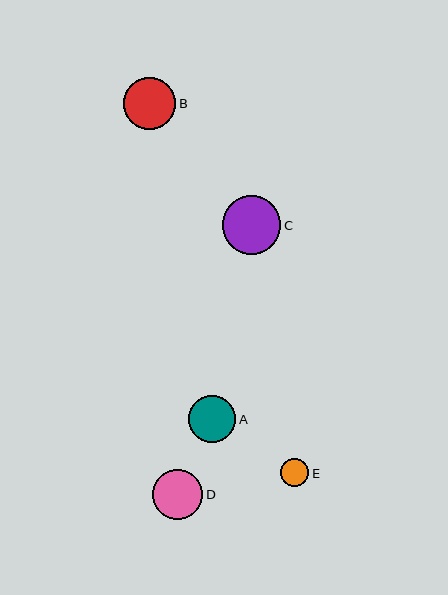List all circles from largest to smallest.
From largest to smallest: C, B, D, A, E.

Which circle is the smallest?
Circle E is the smallest with a size of approximately 28 pixels.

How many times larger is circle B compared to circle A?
Circle B is approximately 1.1 times the size of circle A.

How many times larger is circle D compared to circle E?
Circle D is approximately 1.8 times the size of circle E.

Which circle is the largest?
Circle C is the largest with a size of approximately 59 pixels.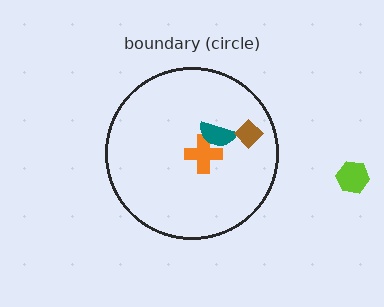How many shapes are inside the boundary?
3 inside, 1 outside.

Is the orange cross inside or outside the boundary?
Inside.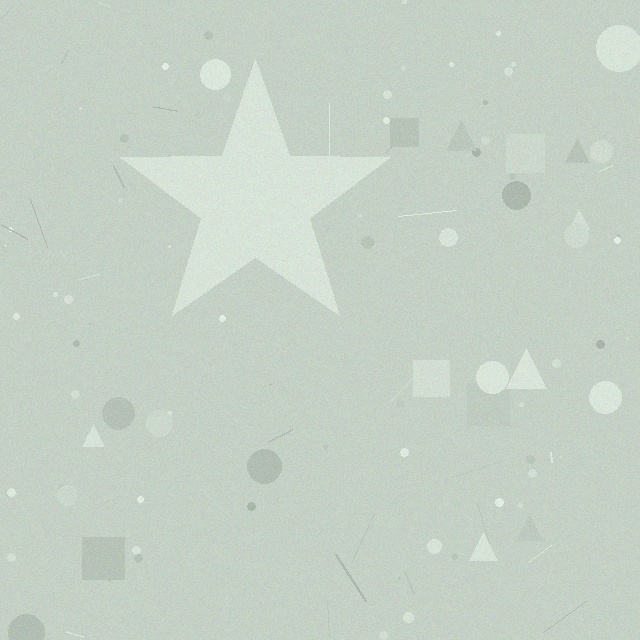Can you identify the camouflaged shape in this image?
The camouflaged shape is a star.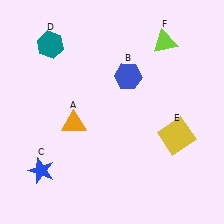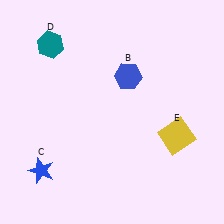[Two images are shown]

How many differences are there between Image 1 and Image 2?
There are 2 differences between the two images.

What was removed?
The orange triangle (A), the lime triangle (F) were removed in Image 2.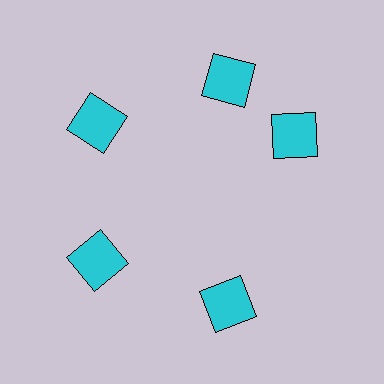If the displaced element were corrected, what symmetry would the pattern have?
It would have 5-fold rotational symmetry — the pattern would map onto itself every 72 degrees.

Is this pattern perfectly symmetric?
No. The 5 cyan squares are arranged in a ring, but one element near the 3 o'clock position is rotated out of alignment along the ring, breaking the 5-fold rotational symmetry.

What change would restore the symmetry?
The symmetry would be restored by rotating it back into even spacing with its neighbors so that all 5 squares sit at equal angles and equal distance from the center.